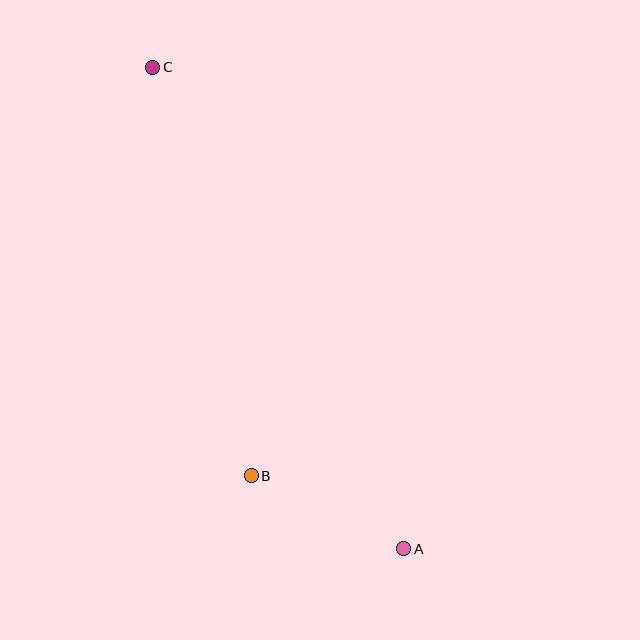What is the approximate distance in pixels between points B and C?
The distance between B and C is approximately 420 pixels.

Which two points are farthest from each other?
Points A and C are farthest from each other.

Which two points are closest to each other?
Points A and B are closest to each other.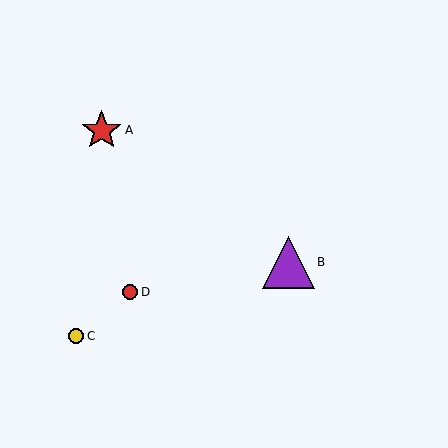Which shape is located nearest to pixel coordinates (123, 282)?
The red circle (labeled D) at (130, 292) is nearest to that location.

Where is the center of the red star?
The center of the red star is at (102, 130).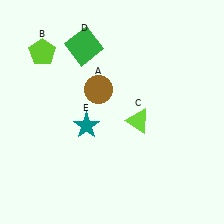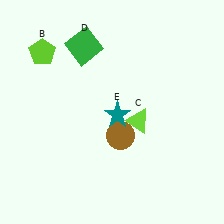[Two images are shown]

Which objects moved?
The objects that moved are: the brown circle (A), the teal star (E).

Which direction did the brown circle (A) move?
The brown circle (A) moved down.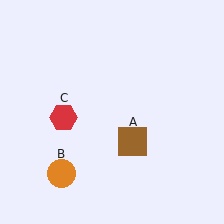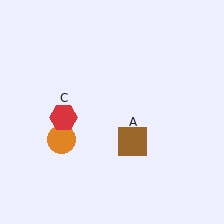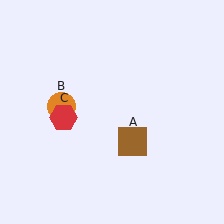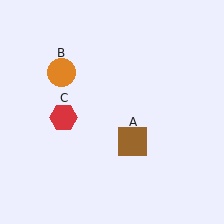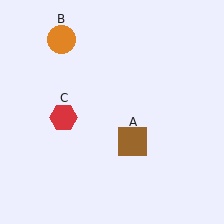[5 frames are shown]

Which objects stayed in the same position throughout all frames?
Brown square (object A) and red hexagon (object C) remained stationary.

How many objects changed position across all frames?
1 object changed position: orange circle (object B).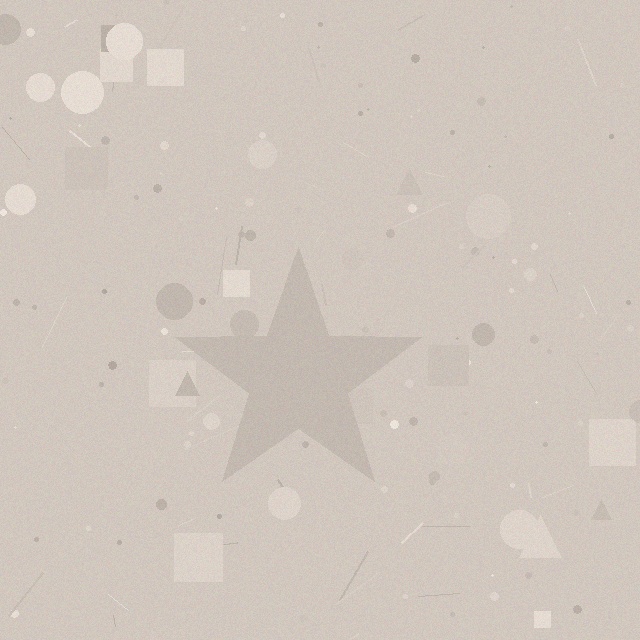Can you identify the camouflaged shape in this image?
The camouflaged shape is a star.